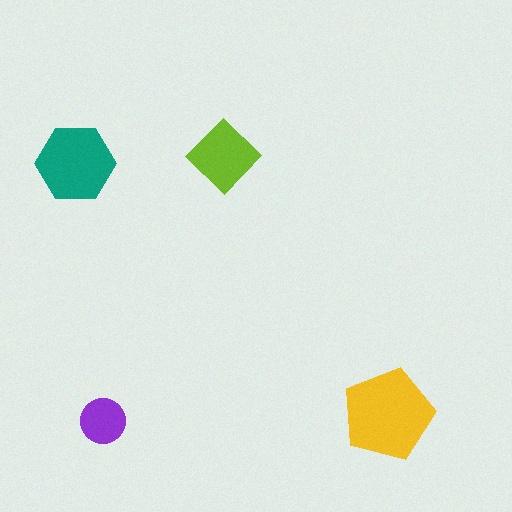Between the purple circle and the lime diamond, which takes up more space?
The lime diamond.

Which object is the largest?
The yellow pentagon.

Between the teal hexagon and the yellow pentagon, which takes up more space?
The yellow pentagon.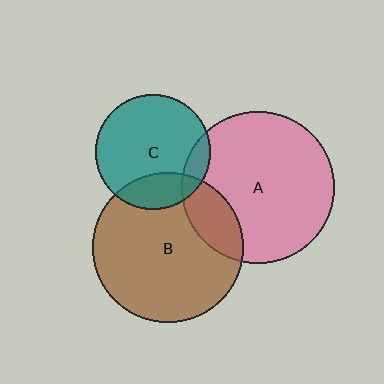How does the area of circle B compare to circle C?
Approximately 1.7 times.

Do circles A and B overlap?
Yes.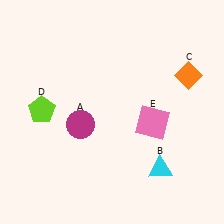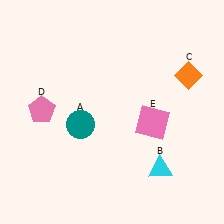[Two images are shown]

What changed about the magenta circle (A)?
In Image 1, A is magenta. In Image 2, it changed to teal.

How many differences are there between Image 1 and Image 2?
There are 2 differences between the two images.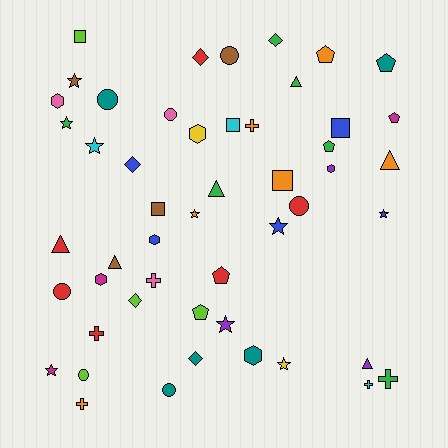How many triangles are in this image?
There are 6 triangles.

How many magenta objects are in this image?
There are 3 magenta objects.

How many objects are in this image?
There are 50 objects.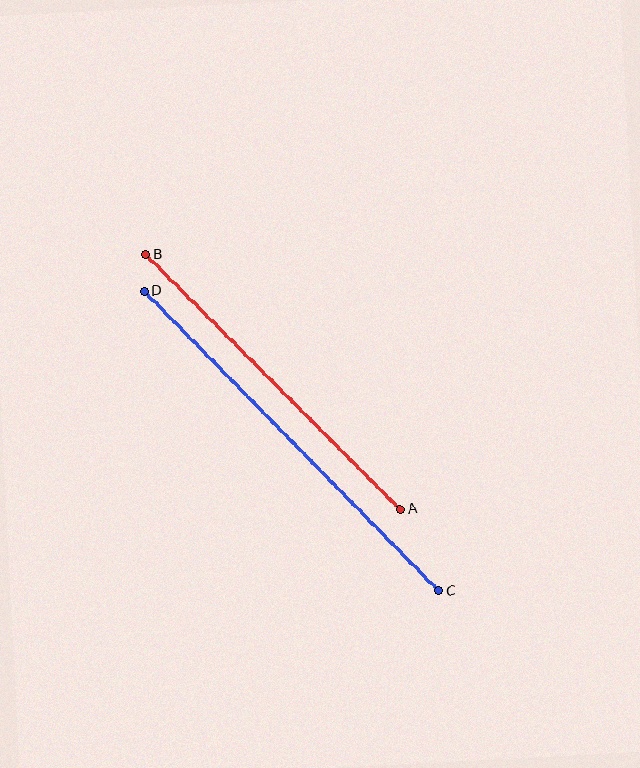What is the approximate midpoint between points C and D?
The midpoint is at approximately (291, 441) pixels.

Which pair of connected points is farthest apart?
Points C and D are farthest apart.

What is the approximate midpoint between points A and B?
The midpoint is at approximately (273, 382) pixels.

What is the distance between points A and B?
The distance is approximately 360 pixels.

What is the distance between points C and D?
The distance is approximately 420 pixels.